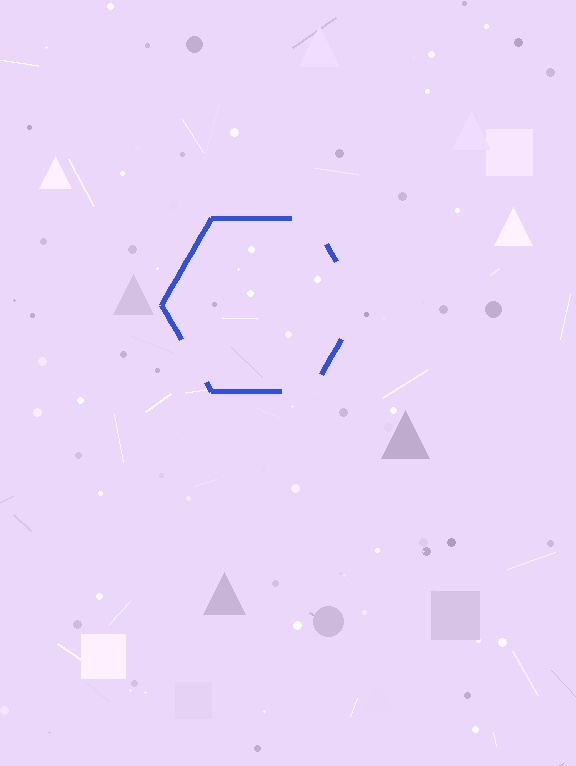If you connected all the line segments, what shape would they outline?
They would outline a hexagon.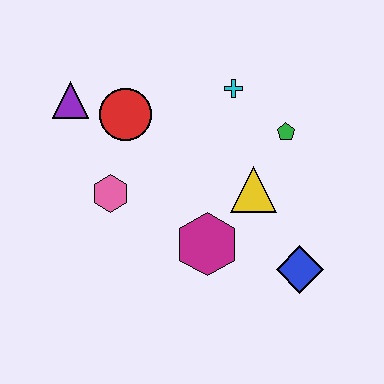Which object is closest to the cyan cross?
The green pentagon is closest to the cyan cross.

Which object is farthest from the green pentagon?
The purple triangle is farthest from the green pentagon.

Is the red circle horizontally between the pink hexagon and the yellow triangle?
Yes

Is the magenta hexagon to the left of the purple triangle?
No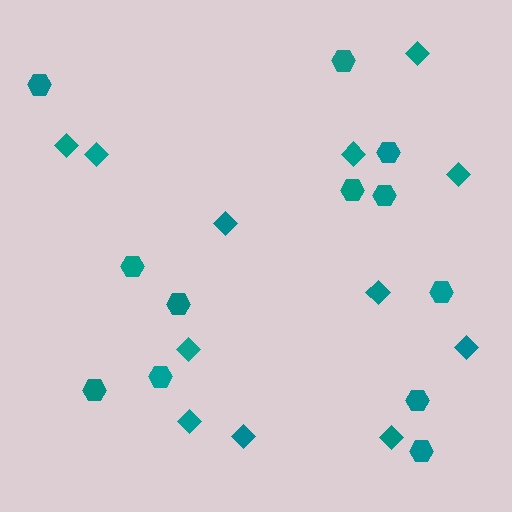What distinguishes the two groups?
There are 2 groups: one group of diamonds (12) and one group of hexagons (12).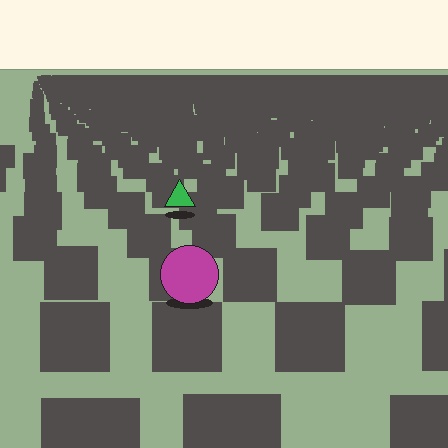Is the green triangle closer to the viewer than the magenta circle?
No. The magenta circle is closer — you can tell from the texture gradient: the ground texture is coarser near it.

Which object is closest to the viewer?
The magenta circle is closest. The texture marks near it are larger and more spread out.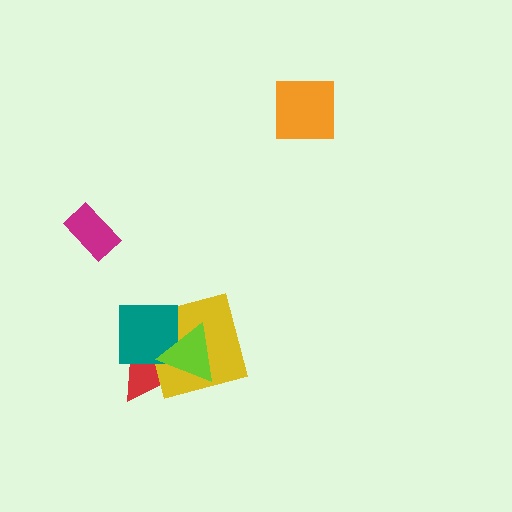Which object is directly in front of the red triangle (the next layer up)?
The yellow square is directly in front of the red triangle.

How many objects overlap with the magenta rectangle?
0 objects overlap with the magenta rectangle.